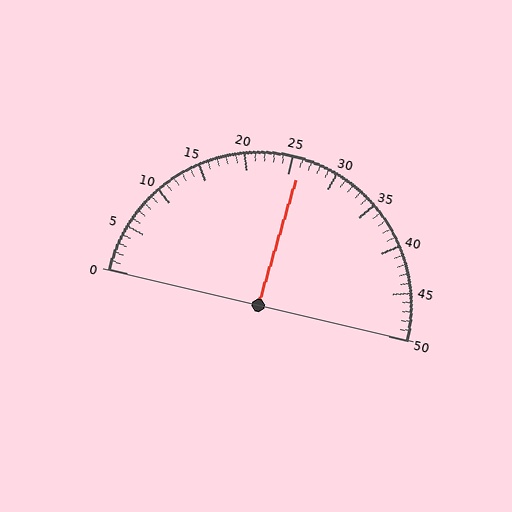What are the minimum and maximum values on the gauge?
The gauge ranges from 0 to 50.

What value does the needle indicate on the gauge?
The needle indicates approximately 26.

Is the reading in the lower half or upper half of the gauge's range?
The reading is in the upper half of the range (0 to 50).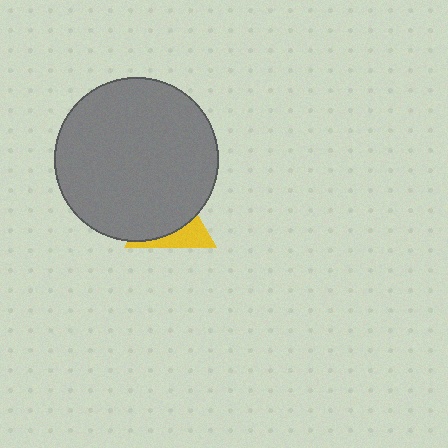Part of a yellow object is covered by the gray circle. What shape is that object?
It is a triangle.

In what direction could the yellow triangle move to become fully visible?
The yellow triangle could move down. That would shift it out from behind the gray circle entirely.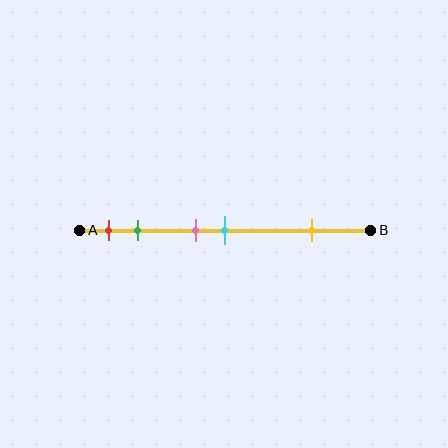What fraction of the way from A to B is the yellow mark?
The yellow mark is approximately 80% (0.8) of the way from A to B.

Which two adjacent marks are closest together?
The pink and cyan marks are the closest adjacent pair.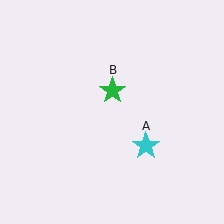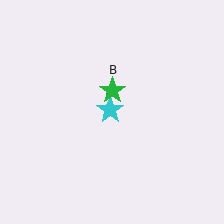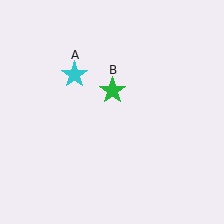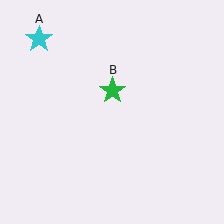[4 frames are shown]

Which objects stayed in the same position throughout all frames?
Green star (object B) remained stationary.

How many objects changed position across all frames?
1 object changed position: cyan star (object A).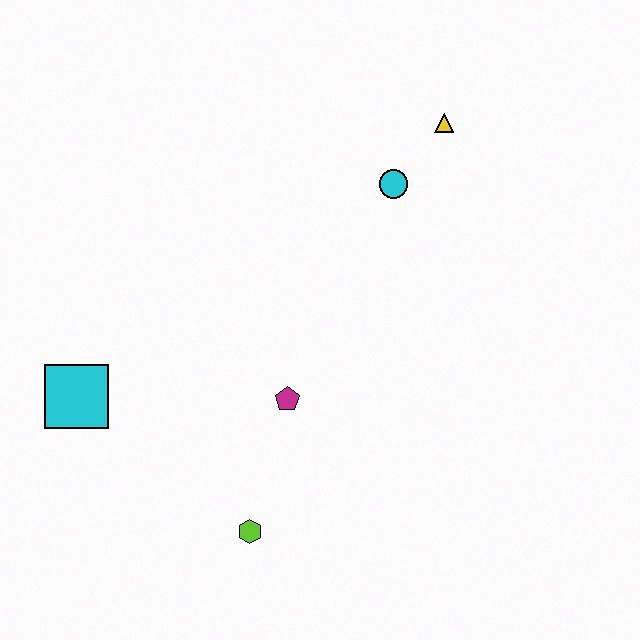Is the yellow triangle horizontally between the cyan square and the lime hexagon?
No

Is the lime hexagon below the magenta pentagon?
Yes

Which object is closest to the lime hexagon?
The magenta pentagon is closest to the lime hexagon.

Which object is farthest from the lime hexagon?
The yellow triangle is farthest from the lime hexagon.